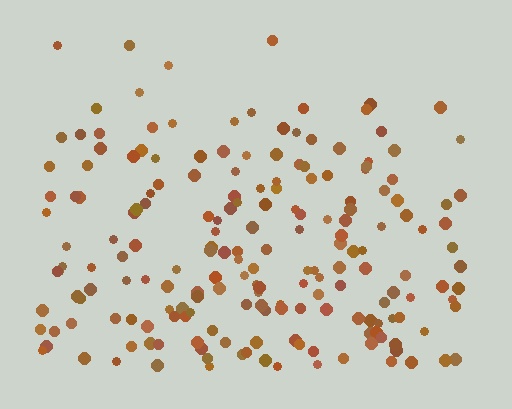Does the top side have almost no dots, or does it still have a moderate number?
Still a moderate number, just noticeably fewer than the bottom.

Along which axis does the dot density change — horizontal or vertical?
Vertical.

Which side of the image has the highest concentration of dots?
The bottom.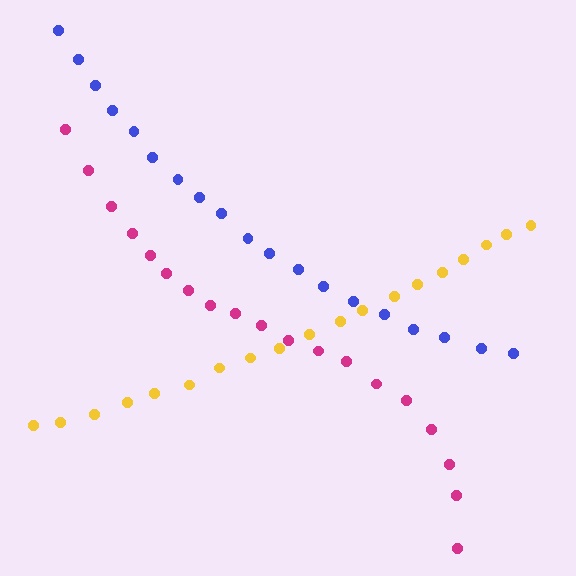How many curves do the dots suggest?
There are 3 distinct paths.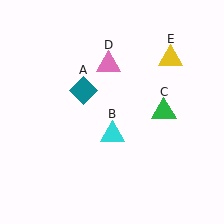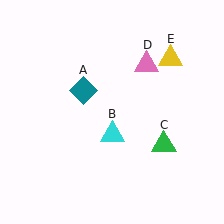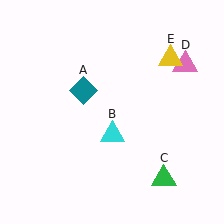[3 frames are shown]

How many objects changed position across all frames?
2 objects changed position: green triangle (object C), pink triangle (object D).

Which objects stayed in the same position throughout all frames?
Teal diamond (object A) and cyan triangle (object B) and yellow triangle (object E) remained stationary.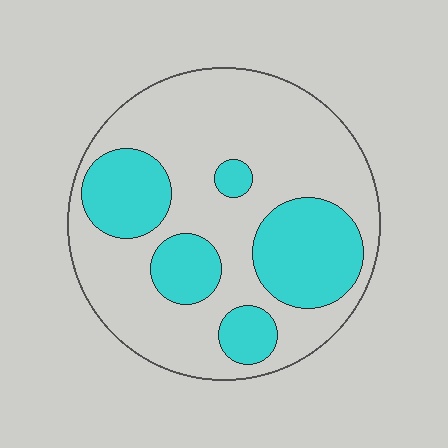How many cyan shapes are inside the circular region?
5.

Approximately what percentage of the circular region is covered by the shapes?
Approximately 30%.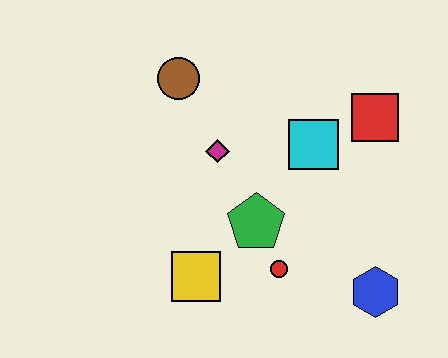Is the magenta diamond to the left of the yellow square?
No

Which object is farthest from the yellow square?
The red square is farthest from the yellow square.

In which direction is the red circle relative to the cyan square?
The red circle is below the cyan square.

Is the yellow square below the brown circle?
Yes